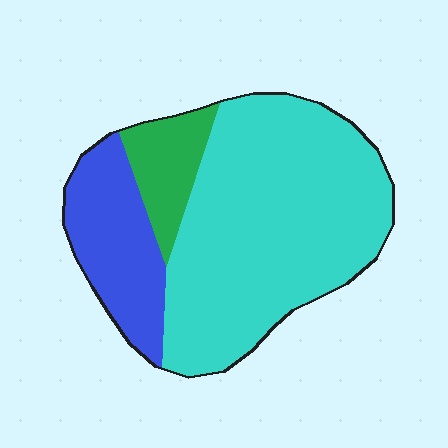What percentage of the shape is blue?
Blue covers around 20% of the shape.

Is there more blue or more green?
Blue.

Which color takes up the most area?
Cyan, at roughly 65%.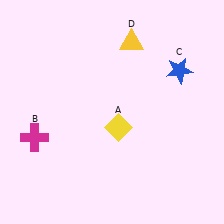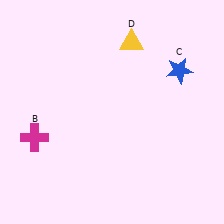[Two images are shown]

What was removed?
The yellow diamond (A) was removed in Image 2.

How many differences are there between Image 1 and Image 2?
There is 1 difference between the two images.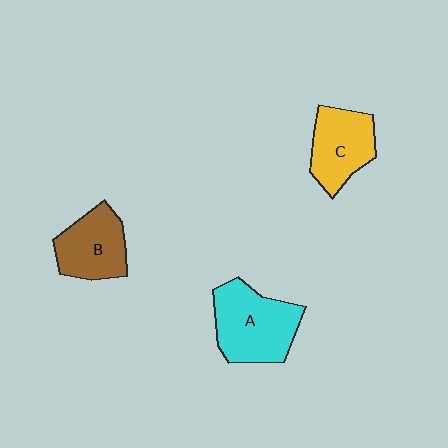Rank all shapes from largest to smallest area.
From largest to smallest: A (cyan), C (yellow), B (brown).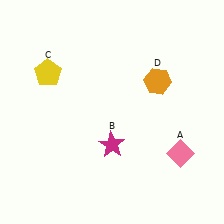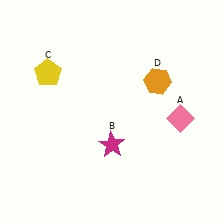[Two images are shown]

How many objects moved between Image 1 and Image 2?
1 object moved between the two images.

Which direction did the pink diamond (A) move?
The pink diamond (A) moved up.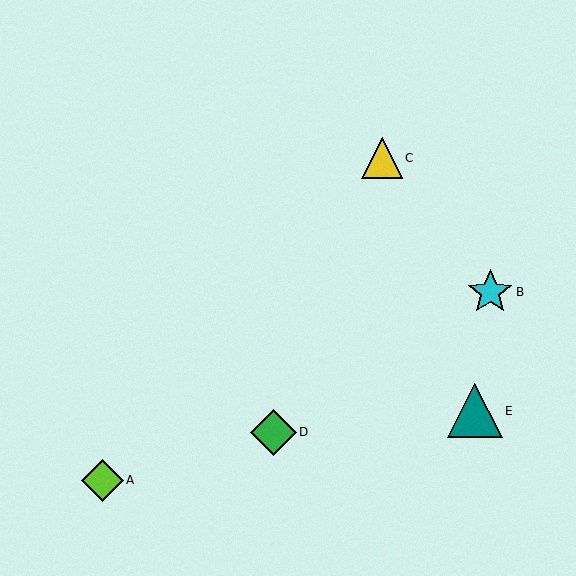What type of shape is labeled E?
Shape E is a teal triangle.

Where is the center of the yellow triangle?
The center of the yellow triangle is at (382, 158).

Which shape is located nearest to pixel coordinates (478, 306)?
The cyan star (labeled B) at (490, 292) is nearest to that location.